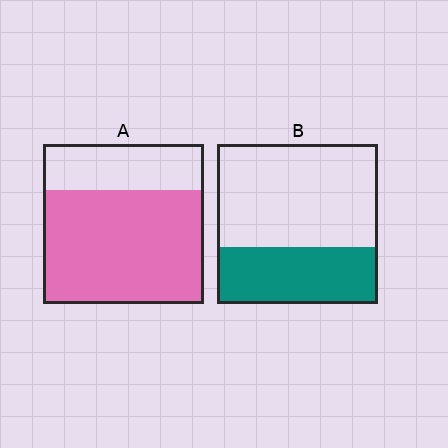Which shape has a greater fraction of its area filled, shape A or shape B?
Shape A.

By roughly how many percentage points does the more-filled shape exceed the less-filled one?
By roughly 35 percentage points (A over B).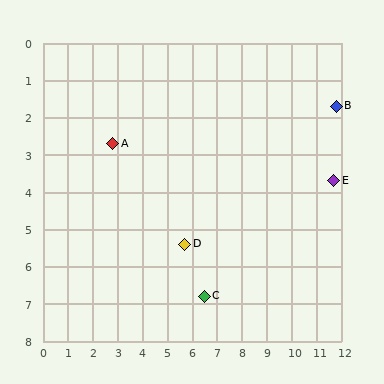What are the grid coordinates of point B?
Point B is at approximately (11.8, 1.7).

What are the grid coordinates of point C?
Point C is at approximately (6.5, 6.8).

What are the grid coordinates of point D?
Point D is at approximately (5.7, 5.4).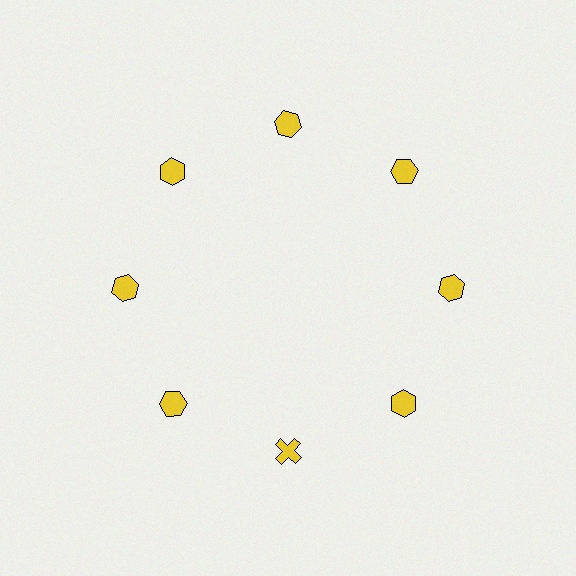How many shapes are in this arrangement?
There are 8 shapes arranged in a ring pattern.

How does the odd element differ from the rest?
It has a different shape: cross instead of hexagon.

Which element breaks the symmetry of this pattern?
The yellow cross at roughly the 6 o'clock position breaks the symmetry. All other shapes are yellow hexagons.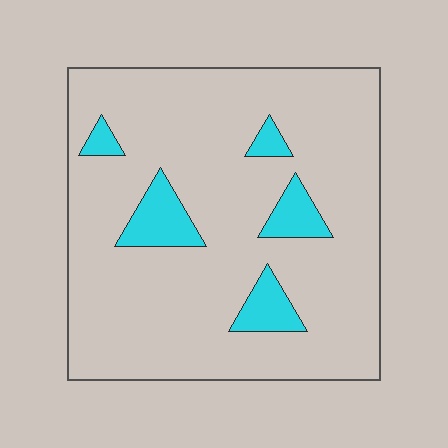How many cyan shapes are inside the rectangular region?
5.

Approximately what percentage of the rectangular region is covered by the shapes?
Approximately 10%.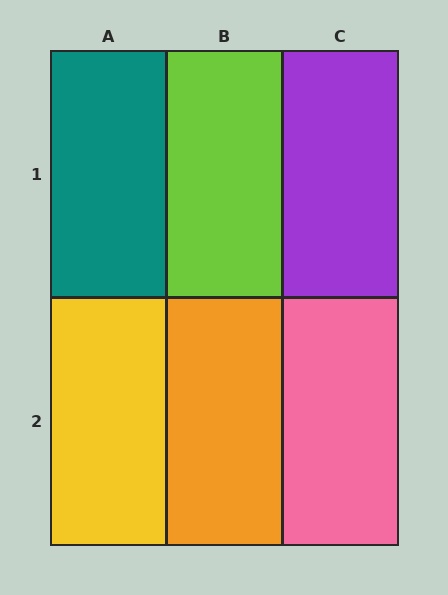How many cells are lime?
1 cell is lime.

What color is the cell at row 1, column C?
Purple.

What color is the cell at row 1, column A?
Teal.